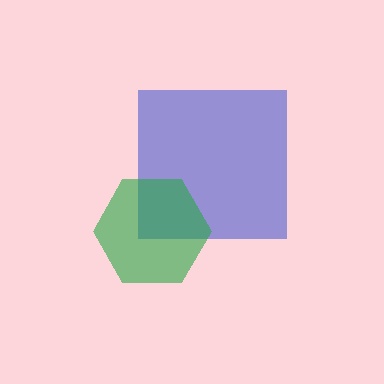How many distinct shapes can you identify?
There are 2 distinct shapes: a blue square, a green hexagon.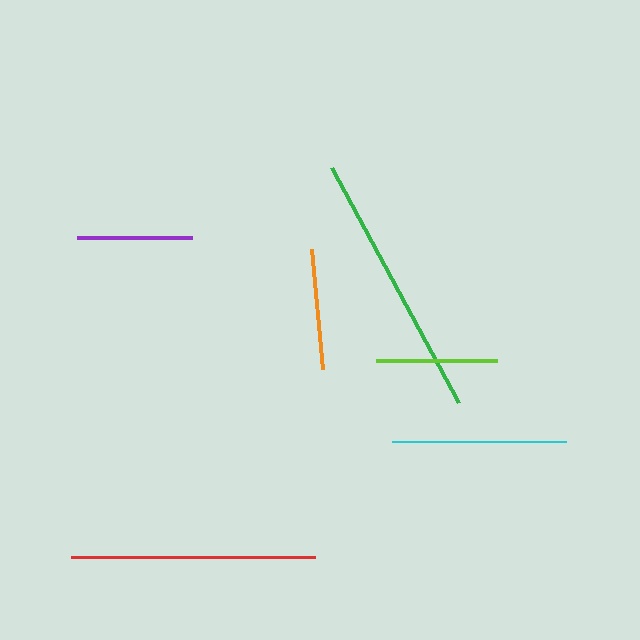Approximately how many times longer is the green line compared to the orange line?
The green line is approximately 2.2 times the length of the orange line.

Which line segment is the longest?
The green line is the longest at approximately 267 pixels.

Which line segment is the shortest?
The purple line is the shortest at approximately 115 pixels.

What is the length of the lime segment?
The lime segment is approximately 122 pixels long.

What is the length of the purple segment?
The purple segment is approximately 115 pixels long.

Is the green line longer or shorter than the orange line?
The green line is longer than the orange line.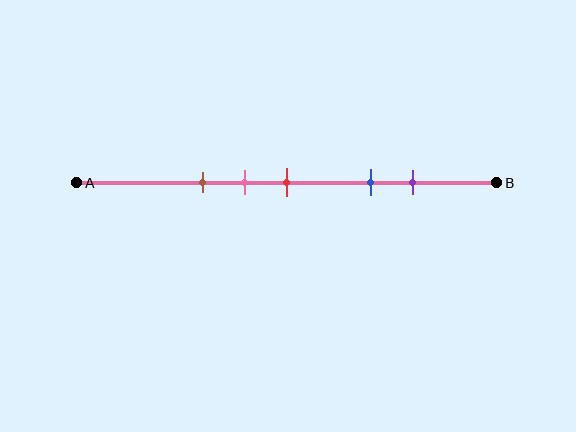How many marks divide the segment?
There are 5 marks dividing the segment.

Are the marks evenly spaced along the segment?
No, the marks are not evenly spaced.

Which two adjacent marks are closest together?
The pink and red marks are the closest adjacent pair.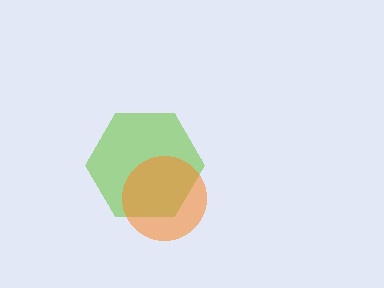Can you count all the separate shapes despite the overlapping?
Yes, there are 2 separate shapes.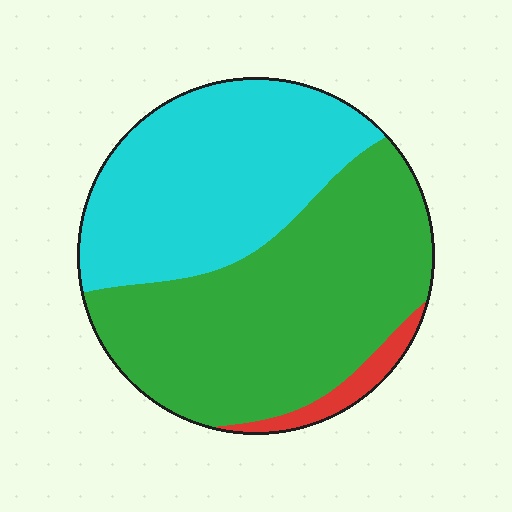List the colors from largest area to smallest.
From largest to smallest: green, cyan, red.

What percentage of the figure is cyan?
Cyan covers 41% of the figure.